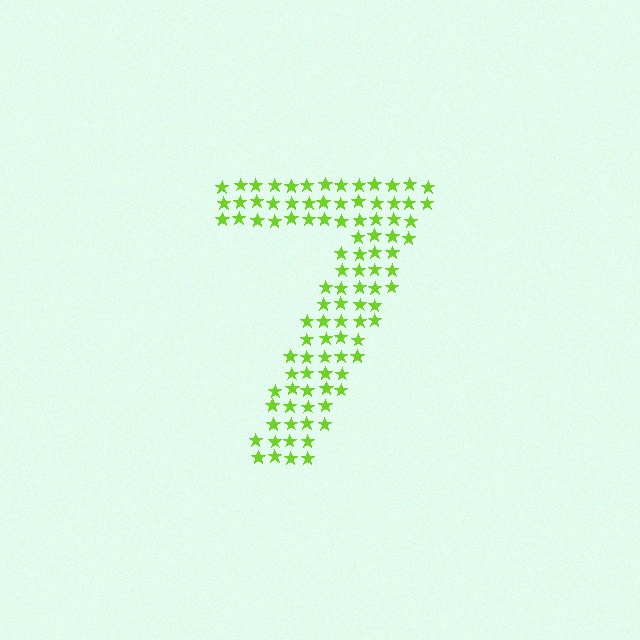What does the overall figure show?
The overall figure shows the digit 7.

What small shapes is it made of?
It is made of small stars.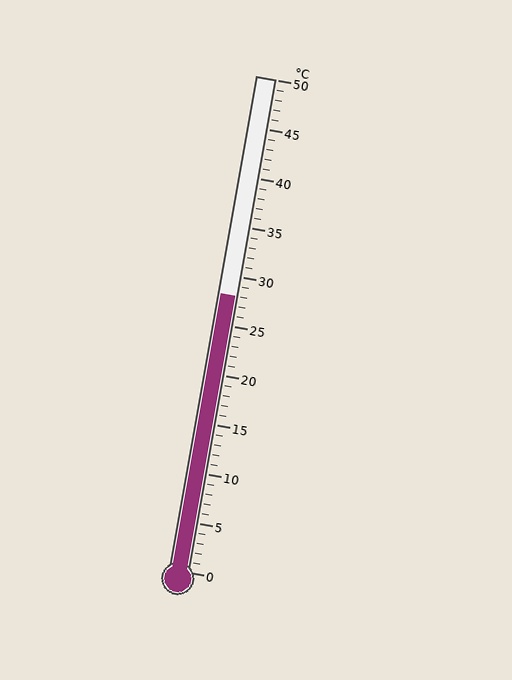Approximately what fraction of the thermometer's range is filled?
The thermometer is filled to approximately 55% of its range.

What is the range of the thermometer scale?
The thermometer scale ranges from 0°C to 50°C.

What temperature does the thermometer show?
The thermometer shows approximately 28°C.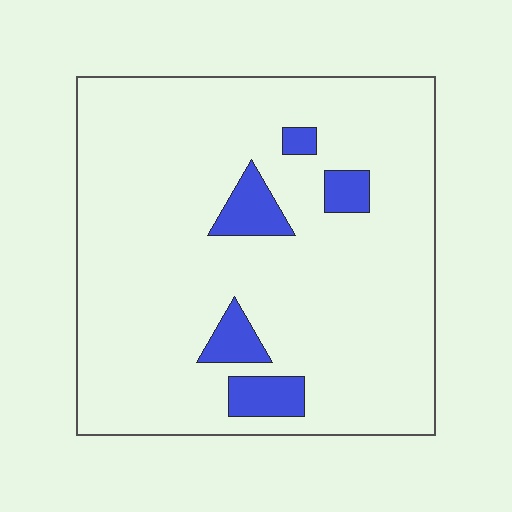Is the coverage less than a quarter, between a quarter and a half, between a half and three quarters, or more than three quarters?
Less than a quarter.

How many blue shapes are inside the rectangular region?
5.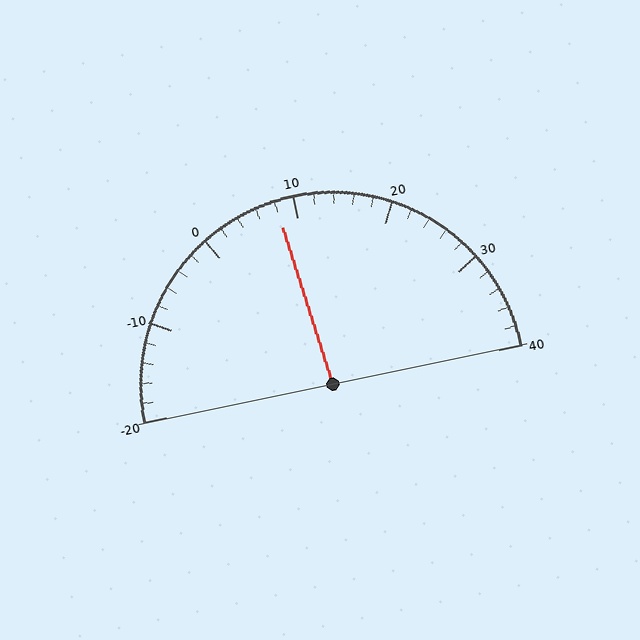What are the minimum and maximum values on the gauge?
The gauge ranges from -20 to 40.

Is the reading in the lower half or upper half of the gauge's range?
The reading is in the lower half of the range (-20 to 40).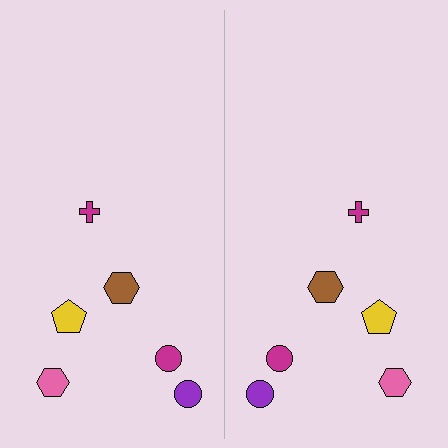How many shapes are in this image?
There are 12 shapes in this image.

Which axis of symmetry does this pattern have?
The pattern has a vertical axis of symmetry running through the center of the image.